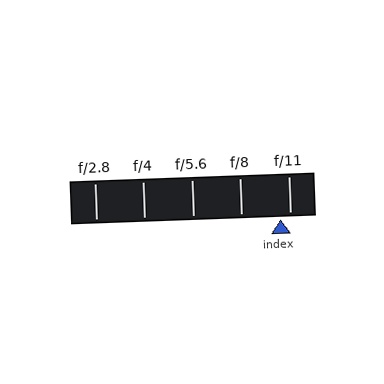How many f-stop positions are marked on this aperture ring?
There are 5 f-stop positions marked.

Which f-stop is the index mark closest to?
The index mark is closest to f/11.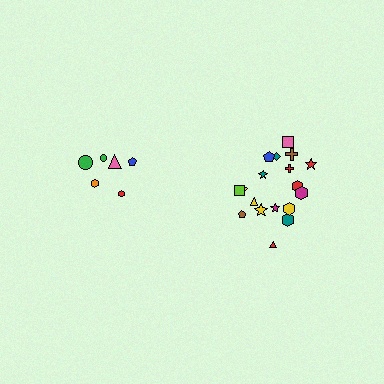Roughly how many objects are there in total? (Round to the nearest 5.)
Roughly 25 objects in total.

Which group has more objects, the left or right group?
The right group.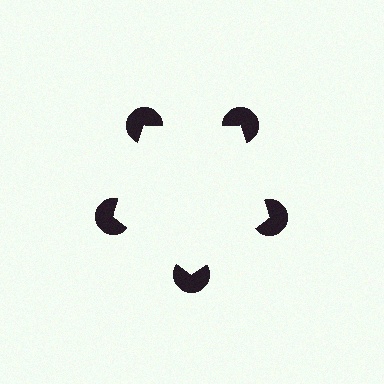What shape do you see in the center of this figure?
An illusory pentagon — its edges are inferred from the aligned wedge cuts in the pac-man discs, not physically drawn.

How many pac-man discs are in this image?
There are 5 — one at each vertex of the illusory pentagon.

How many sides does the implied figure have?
5 sides.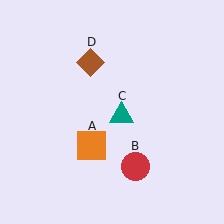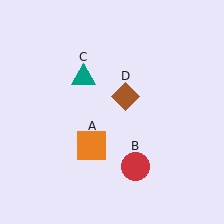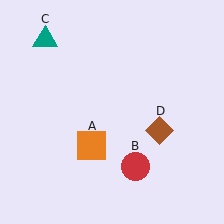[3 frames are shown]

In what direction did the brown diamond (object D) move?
The brown diamond (object D) moved down and to the right.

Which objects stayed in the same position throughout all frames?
Orange square (object A) and red circle (object B) remained stationary.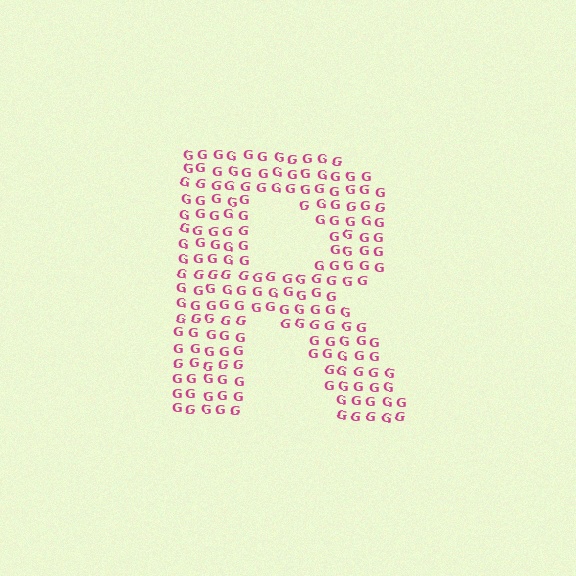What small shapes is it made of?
It is made of small letter G's.